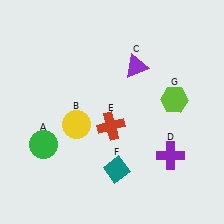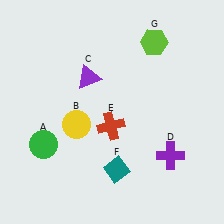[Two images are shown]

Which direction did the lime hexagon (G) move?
The lime hexagon (G) moved up.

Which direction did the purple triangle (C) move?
The purple triangle (C) moved left.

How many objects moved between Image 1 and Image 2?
2 objects moved between the two images.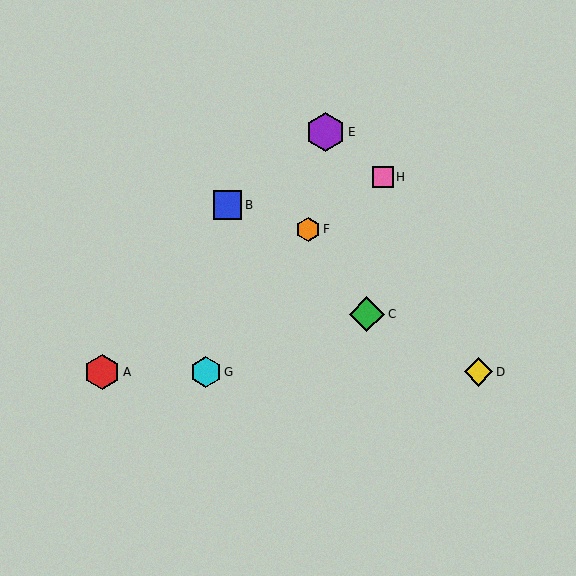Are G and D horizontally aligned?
Yes, both are at y≈372.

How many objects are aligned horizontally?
3 objects (A, D, G) are aligned horizontally.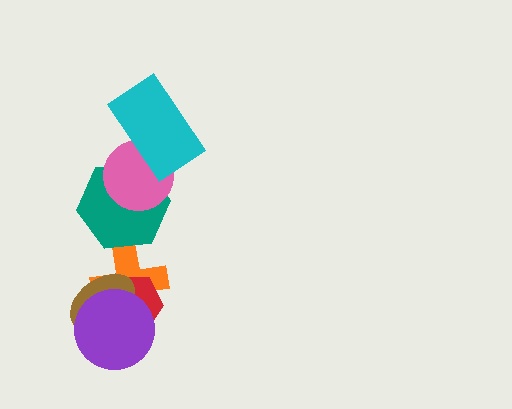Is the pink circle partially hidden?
Yes, it is partially covered by another shape.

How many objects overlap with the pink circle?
2 objects overlap with the pink circle.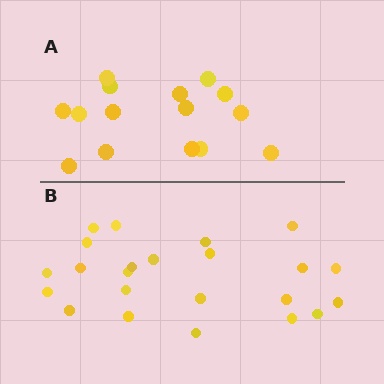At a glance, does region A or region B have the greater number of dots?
Region B (the bottom region) has more dots.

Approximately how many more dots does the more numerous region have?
Region B has roughly 8 or so more dots than region A.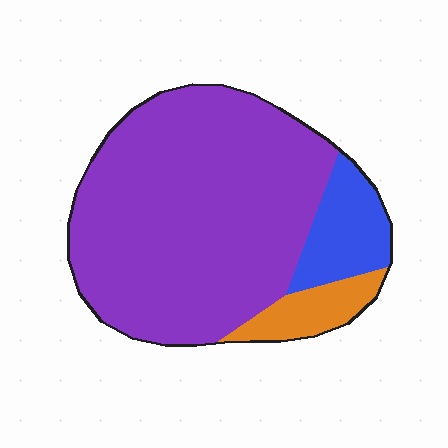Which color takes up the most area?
Purple, at roughly 80%.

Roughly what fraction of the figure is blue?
Blue covers roughly 15% of the figure.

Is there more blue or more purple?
Purple.